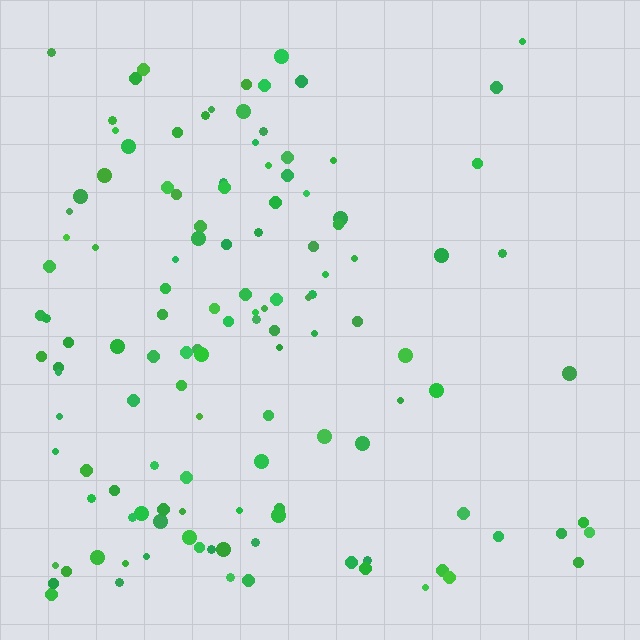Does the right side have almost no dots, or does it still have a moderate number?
Still a moderate number, just noticeably fewer than the left.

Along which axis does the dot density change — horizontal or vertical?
Horizontal.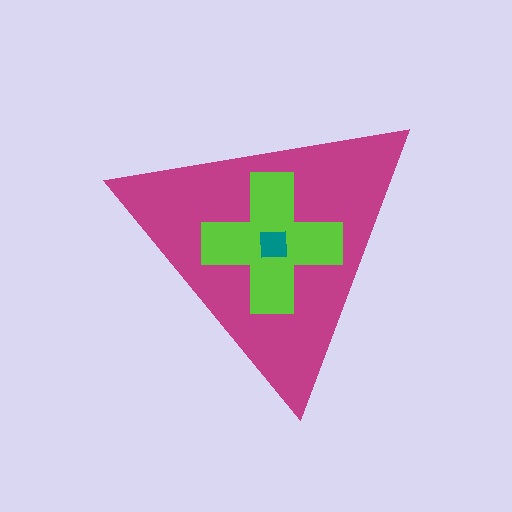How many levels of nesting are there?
3.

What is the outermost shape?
The magenta triangle.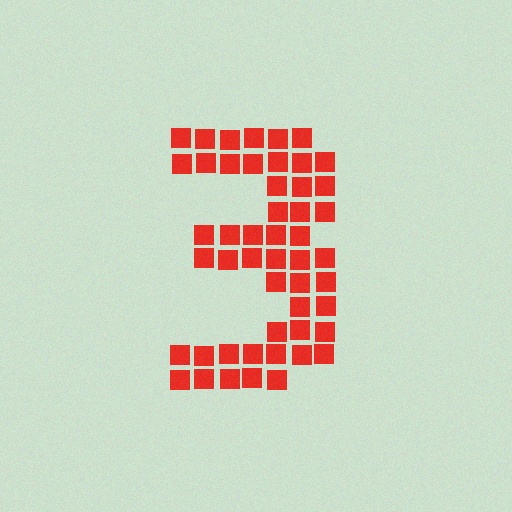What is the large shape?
The large shape is the digit 3.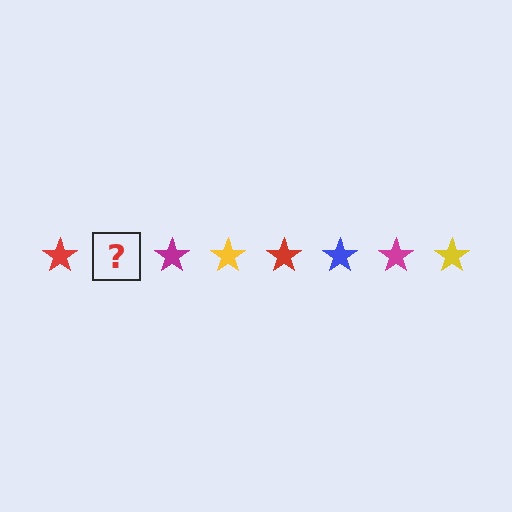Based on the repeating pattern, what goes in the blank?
The blank should be a blue star.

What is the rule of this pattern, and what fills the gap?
The rule is that the pattern cycles through red, blue, magenta, yellow stars. The gap should be filled with a blue star.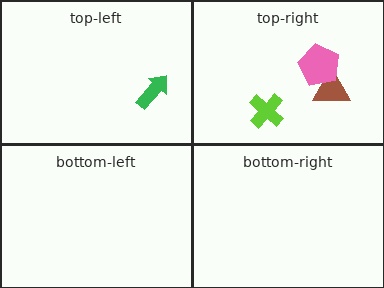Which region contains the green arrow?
The top-left region.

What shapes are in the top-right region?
The brown triangle, the lime cross, the pink pentagon.